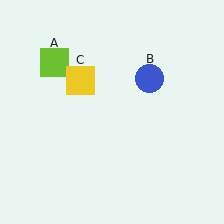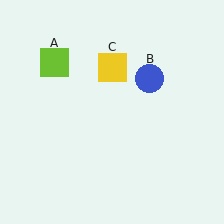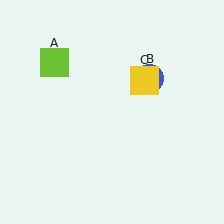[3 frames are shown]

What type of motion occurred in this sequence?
The yellow square (object C) rotated clockwise around the center of the scene.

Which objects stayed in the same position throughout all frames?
Lime square (object A) and blue circle (object B) remained stationary.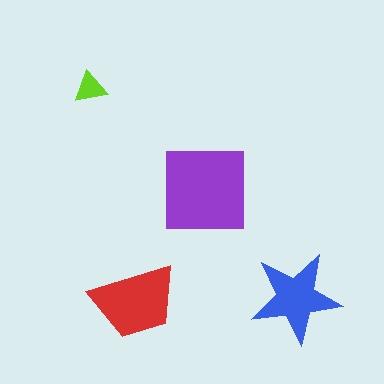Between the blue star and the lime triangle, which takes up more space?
The blue star.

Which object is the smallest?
The lime triangle.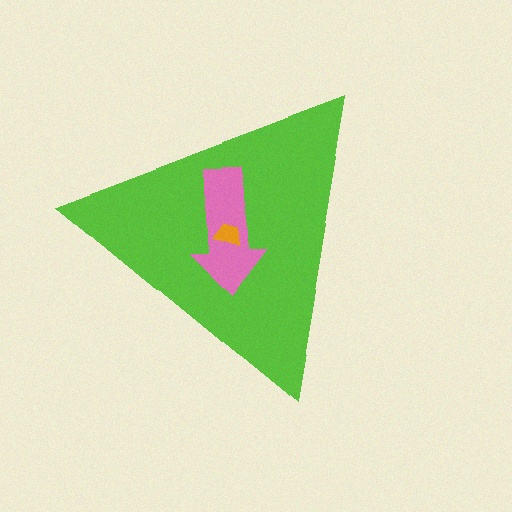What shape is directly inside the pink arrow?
The orange trapezoid.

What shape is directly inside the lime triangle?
The pink arrow.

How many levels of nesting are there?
3.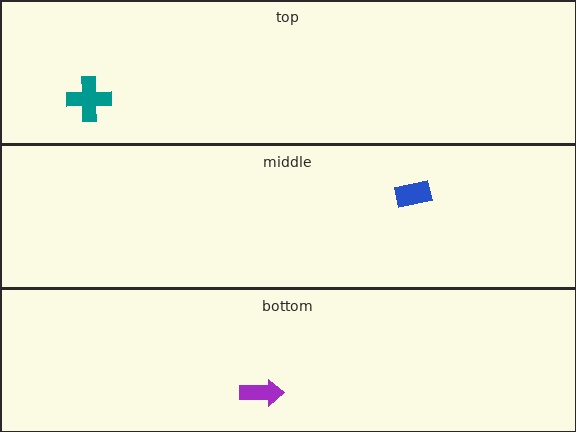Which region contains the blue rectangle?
The middle region.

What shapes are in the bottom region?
The purple arrow.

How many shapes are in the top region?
1.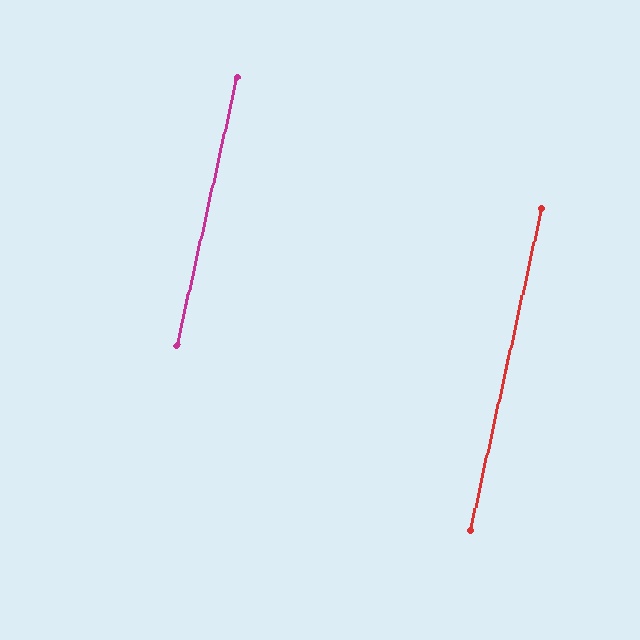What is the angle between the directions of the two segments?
Approximately 0 degrees.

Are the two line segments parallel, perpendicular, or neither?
Parallel — their directions differ by only 0.2°.